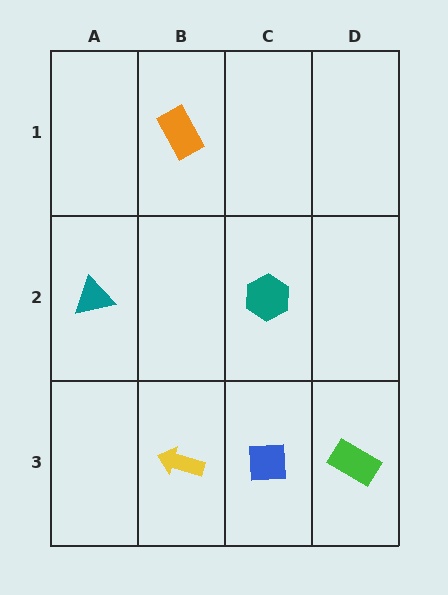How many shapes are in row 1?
1 shape.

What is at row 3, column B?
A yellow arrow.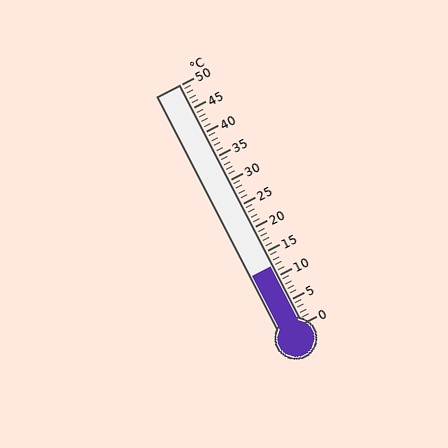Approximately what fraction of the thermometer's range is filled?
The thermometer is filled to approximately 25% of its range.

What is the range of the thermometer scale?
The thermometer scale ranges from 0°C to 50°C.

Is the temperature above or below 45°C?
The temperature is below 45°C.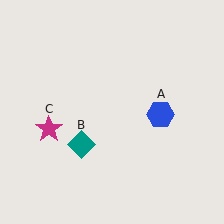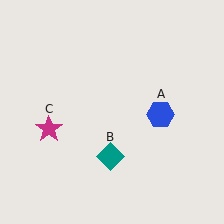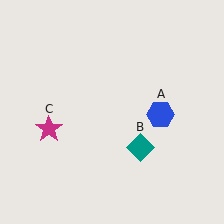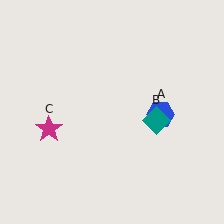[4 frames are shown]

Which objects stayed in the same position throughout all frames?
Blue hexagon (object A) and magenta star (object C) remained stationary.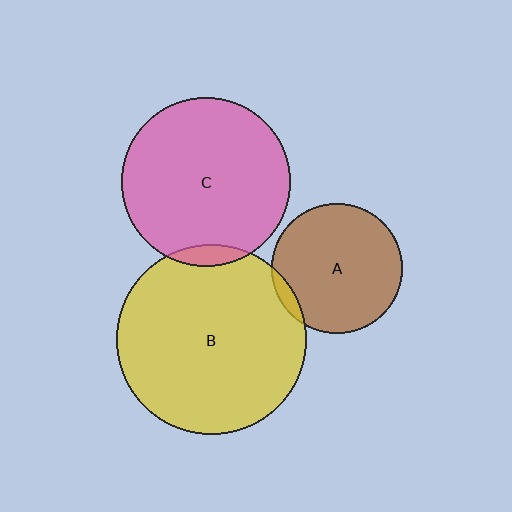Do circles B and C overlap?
Yes.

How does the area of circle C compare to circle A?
Approximately 1.7 times.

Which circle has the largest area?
Circle B (yellow).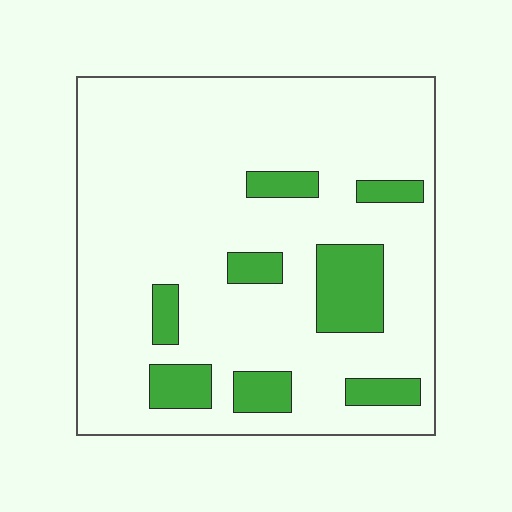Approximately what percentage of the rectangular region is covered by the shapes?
Approximately 15%.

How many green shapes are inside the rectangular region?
8.